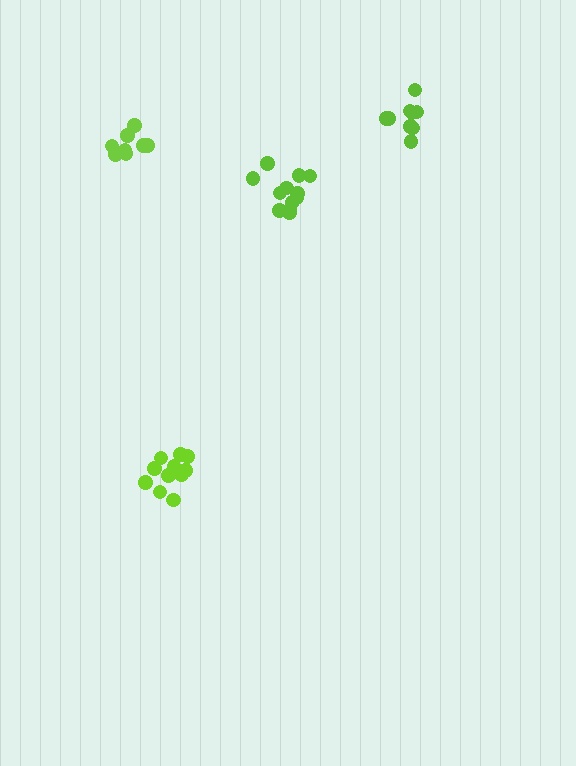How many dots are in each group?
Group 1: 8 dots, Group 2: 9 dots, Group 3: 11 dots, Group 4: 12 dots (40 total).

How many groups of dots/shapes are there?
There are 4 groups.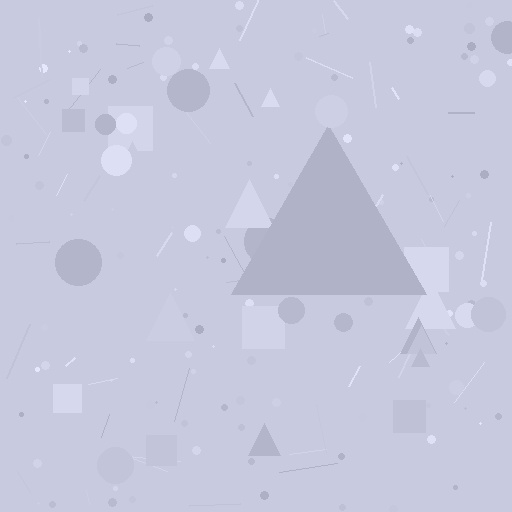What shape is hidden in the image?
A triangle is hidden in the image.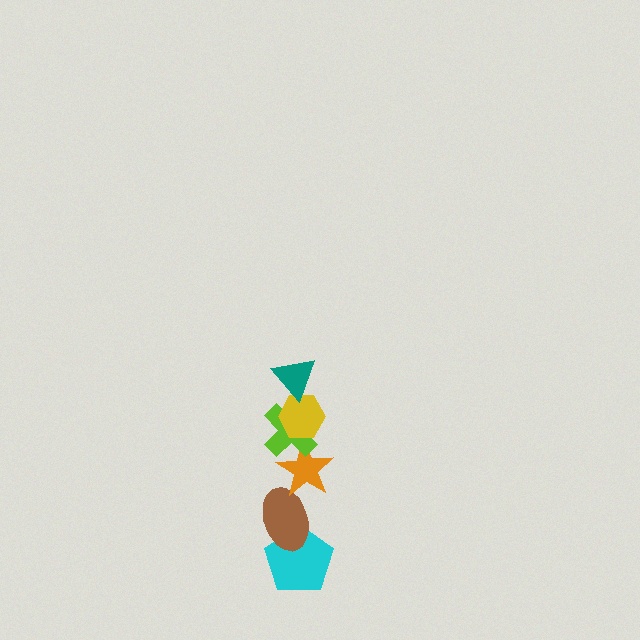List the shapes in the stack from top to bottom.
From top to bottom: the teal triangle, the yellow hexagon, the lime cross, the orange star, the brown ellipse, the cyan pentagon.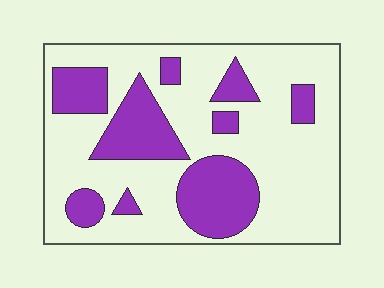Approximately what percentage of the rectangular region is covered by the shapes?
Approximately 30%.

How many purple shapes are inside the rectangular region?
9.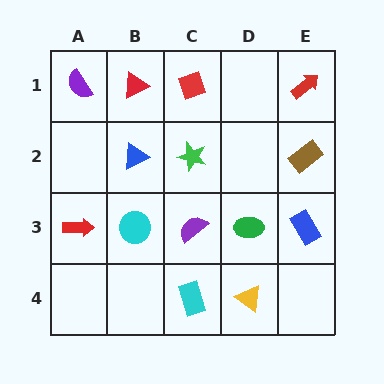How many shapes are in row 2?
3 shapes.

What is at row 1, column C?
A red diamond.